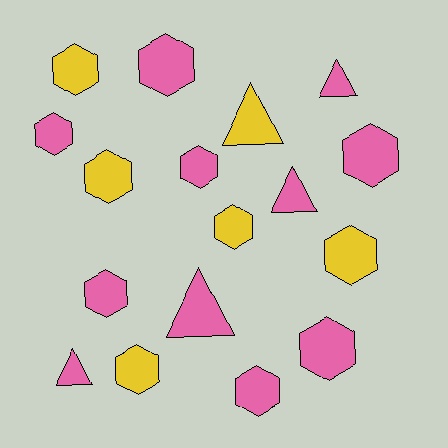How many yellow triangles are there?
There is 1 yellow triangle.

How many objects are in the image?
There are 17 objects.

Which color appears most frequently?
Pink, with 11 objects.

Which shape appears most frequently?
Hexagon, with 12 objects.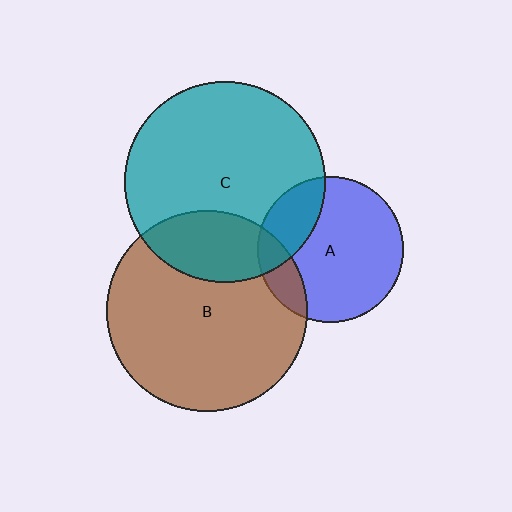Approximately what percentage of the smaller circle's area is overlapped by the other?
Approximately 25%.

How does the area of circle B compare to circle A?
Approximately 1.9 times.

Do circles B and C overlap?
Yes.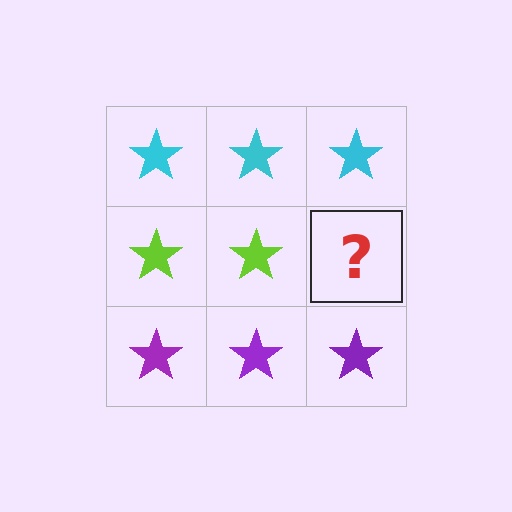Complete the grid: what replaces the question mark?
The question mark should be replaced with a lime star.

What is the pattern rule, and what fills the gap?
The rule is that each row has a consistent color. The gap should be filled with a lime star.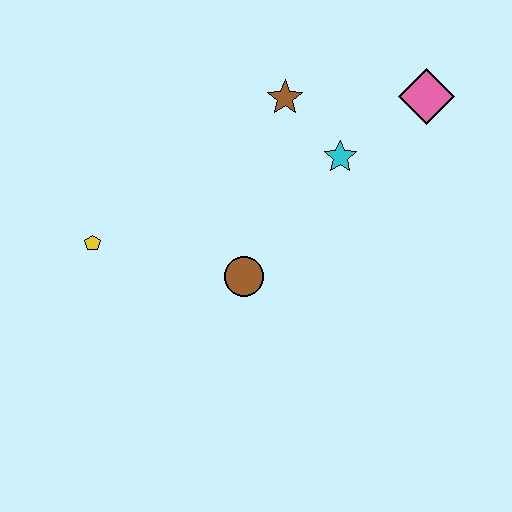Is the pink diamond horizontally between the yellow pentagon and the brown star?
No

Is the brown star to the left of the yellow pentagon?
No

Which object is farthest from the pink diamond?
The yellow pentagon is farthest from the pink diamond.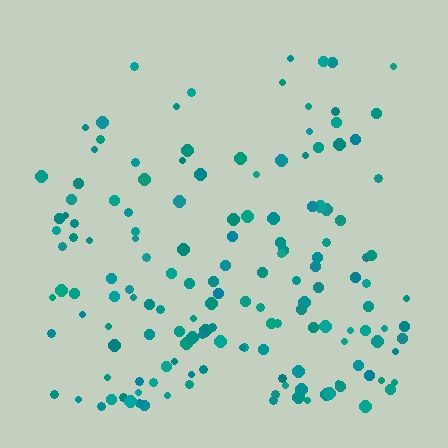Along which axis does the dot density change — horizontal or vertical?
Vertical.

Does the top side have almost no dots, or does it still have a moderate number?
Still a moderate number, just noticeably fewer than the bottom.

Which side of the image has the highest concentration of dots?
The bottom.